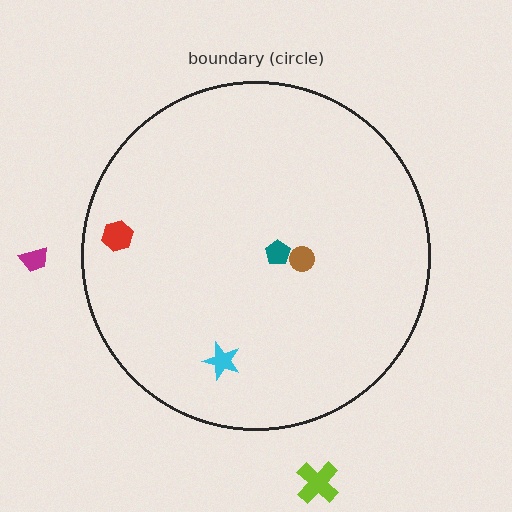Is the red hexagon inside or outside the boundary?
Inside.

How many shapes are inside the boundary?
4 inside, 2 outside.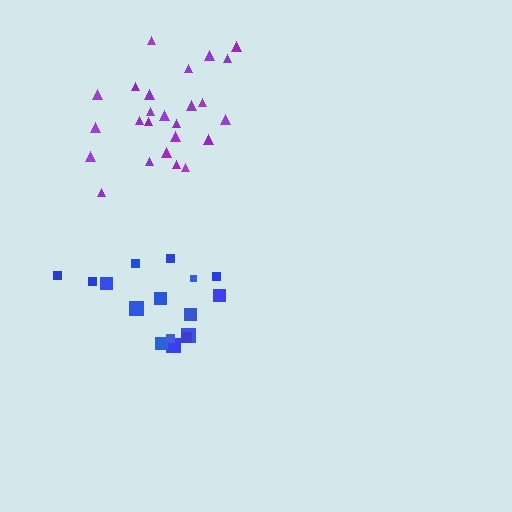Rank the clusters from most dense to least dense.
blue, purple.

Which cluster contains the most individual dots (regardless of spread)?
Purple (25).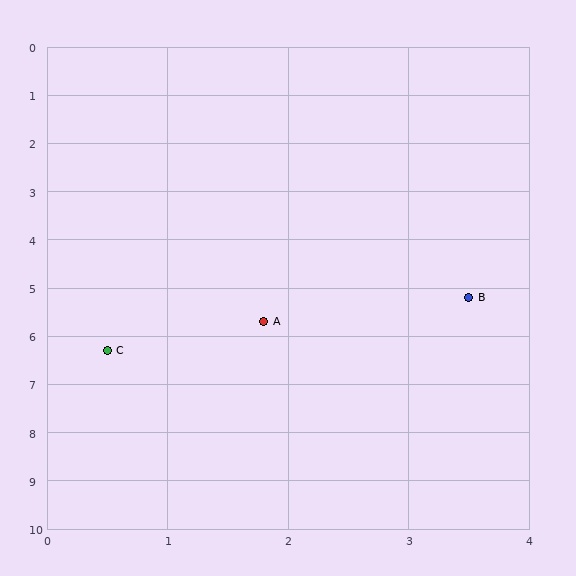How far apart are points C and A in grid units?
Points C and A are about 1.4 grid units apart.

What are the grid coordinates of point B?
Point B is at approximately (3.5, 5.2).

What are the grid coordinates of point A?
Point A is at approximately (1.8, 5.7).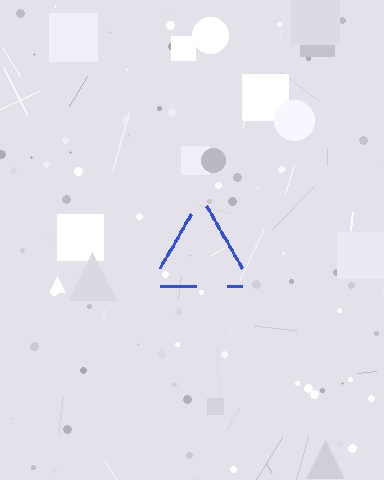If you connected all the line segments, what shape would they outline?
They would outline a triangle.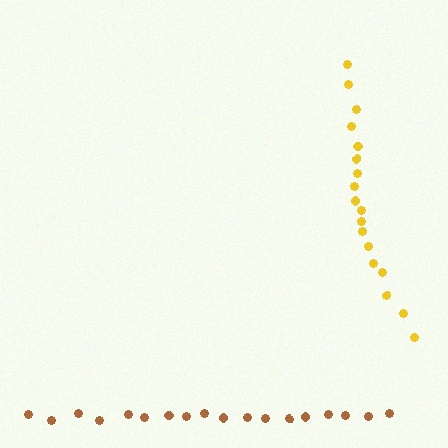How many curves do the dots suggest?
There are 2 distinct paths.